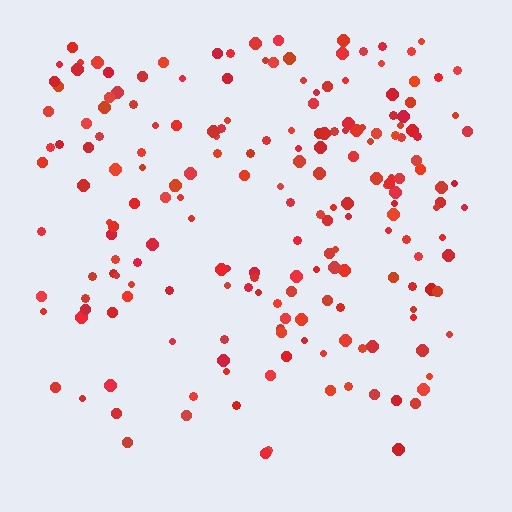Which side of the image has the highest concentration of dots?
The top.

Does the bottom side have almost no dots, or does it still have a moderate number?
Still a moderate number, just noticeably fewer than the top.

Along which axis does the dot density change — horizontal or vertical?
Vertical.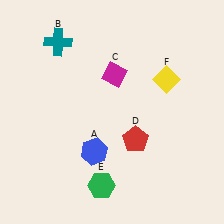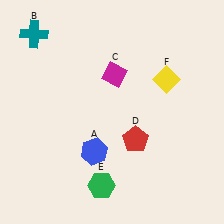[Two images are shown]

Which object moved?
The teal cross (B) moved left.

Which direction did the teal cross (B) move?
The teal cross (B) moved left.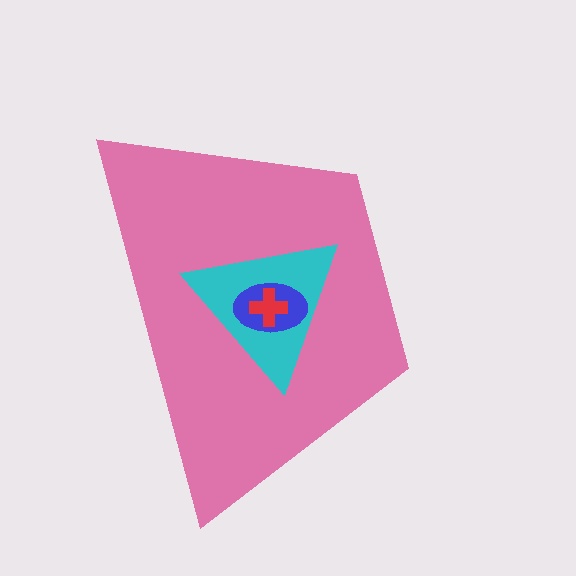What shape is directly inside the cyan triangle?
The blue ellipse.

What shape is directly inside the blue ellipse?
The red cross.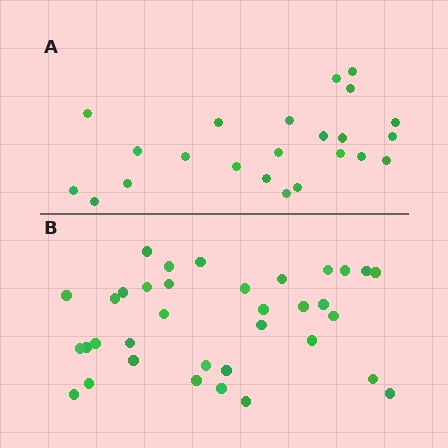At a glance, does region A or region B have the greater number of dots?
Region B (the bottom region) has more dots.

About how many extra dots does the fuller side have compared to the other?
Region B has roughly 12 or so more dots than region A.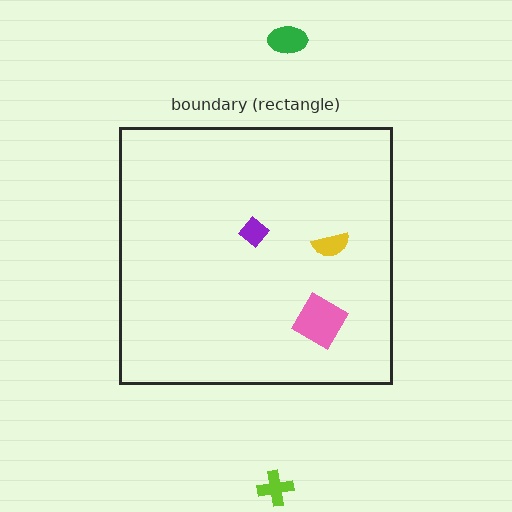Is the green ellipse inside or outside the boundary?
Outside.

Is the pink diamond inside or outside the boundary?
Inside.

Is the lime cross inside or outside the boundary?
Outside.